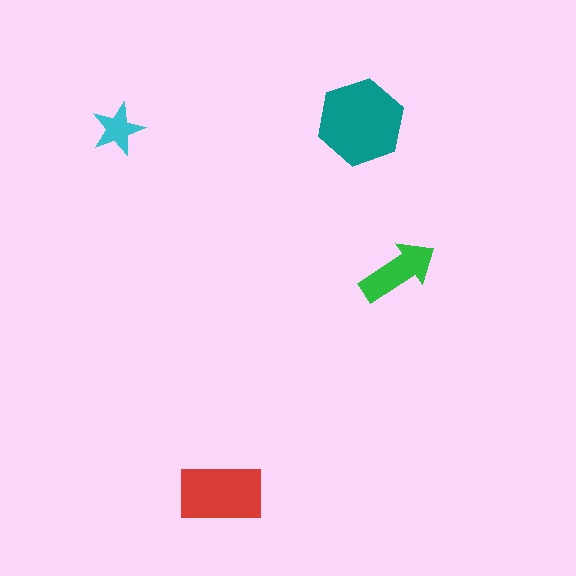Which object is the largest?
The teal hexagon.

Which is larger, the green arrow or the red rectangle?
The red rectangle.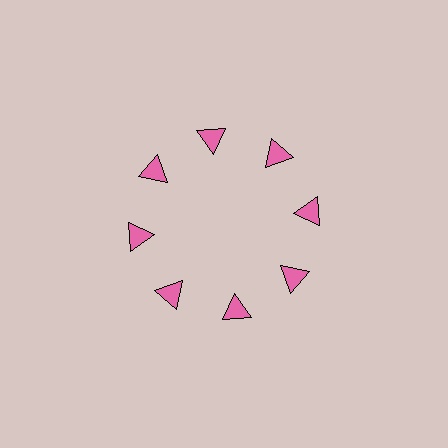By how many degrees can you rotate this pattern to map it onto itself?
The pattern maps onto itself every 45 degrees of rotation.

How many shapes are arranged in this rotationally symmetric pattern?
There are 8 shapes, arranged in 8 groups of 1.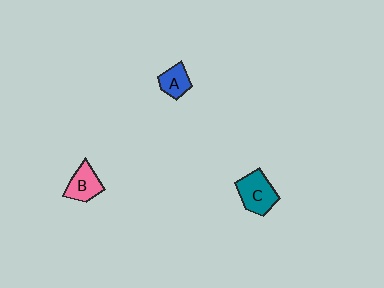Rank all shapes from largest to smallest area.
From largest to smallest: C (teal), B (pink), A (blue).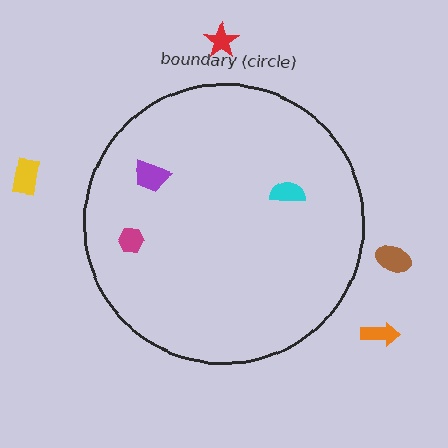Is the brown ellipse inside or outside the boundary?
Outside.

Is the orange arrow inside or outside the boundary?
Outside.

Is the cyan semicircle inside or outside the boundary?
Inside.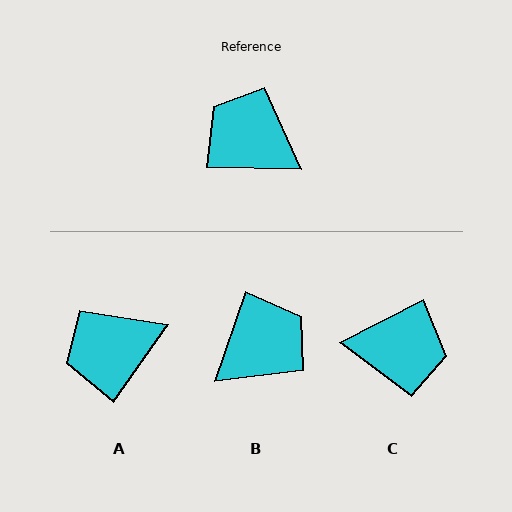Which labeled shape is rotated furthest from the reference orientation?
C, about 151 degrees away.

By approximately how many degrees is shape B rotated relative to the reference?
Approximately 108 degrees clockwise.